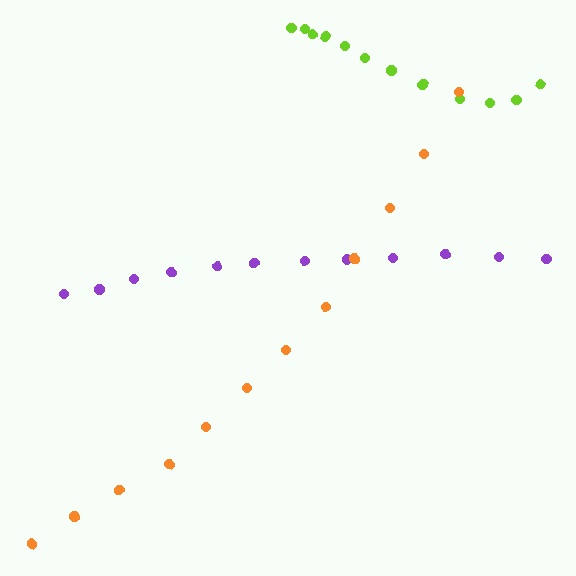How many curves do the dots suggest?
There are 3 distinct paths.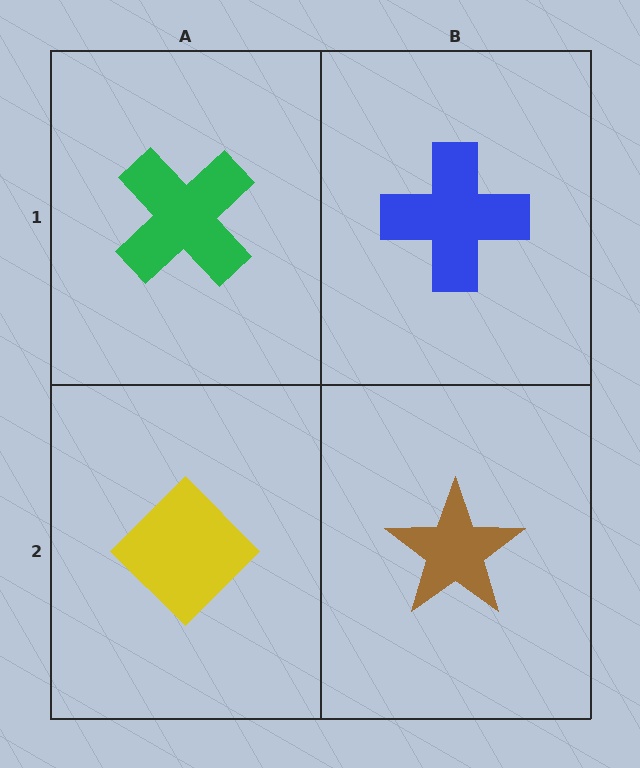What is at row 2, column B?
A brown star.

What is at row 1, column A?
A green cross.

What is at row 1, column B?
A blue cross.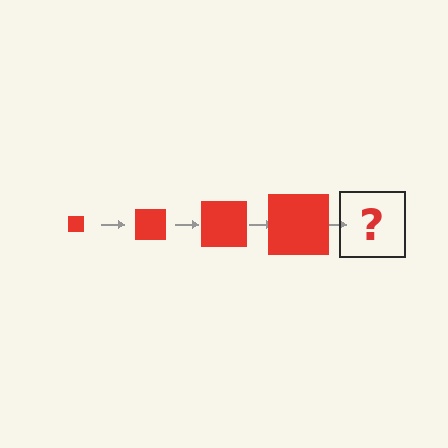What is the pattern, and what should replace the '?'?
The pattern is that the square gets progressively larger each step. The '?' should be a red square, larger than the previous one.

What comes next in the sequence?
The next element should be a red square, larger than the previous one.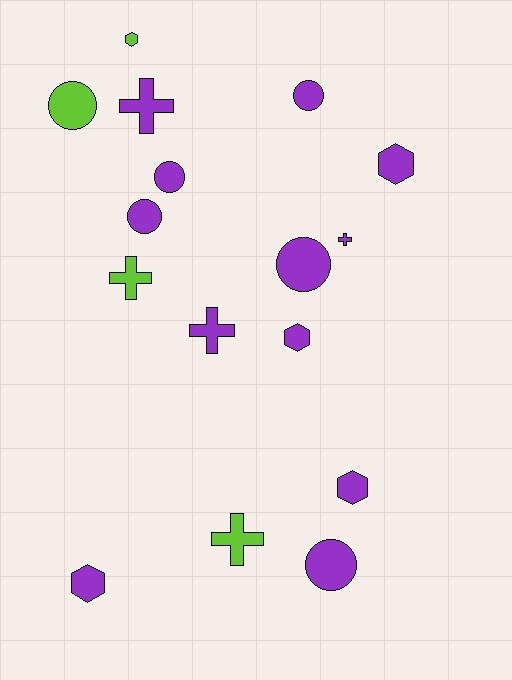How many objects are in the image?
There are 16 objects.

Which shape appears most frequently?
Circle, with 6 objects.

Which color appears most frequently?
Purple, with 12 objects.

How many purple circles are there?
There are 5 purple circles.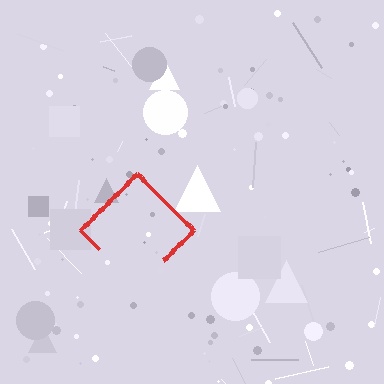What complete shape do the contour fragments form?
The contour fragments form a diamond.